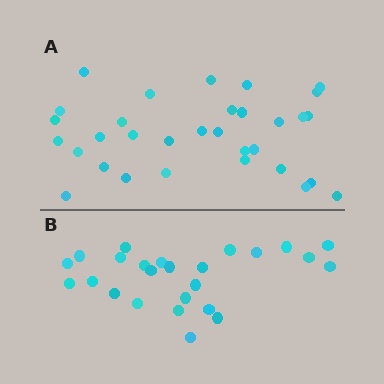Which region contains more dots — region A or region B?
Region A (the top region) has more dots.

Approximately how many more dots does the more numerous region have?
Region A has roughly 8 or so more dots than region B.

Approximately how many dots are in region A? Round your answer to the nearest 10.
About 30 dots. (The exact count is 32, which rounds to 30.)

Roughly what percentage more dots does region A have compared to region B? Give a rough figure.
About 30% more.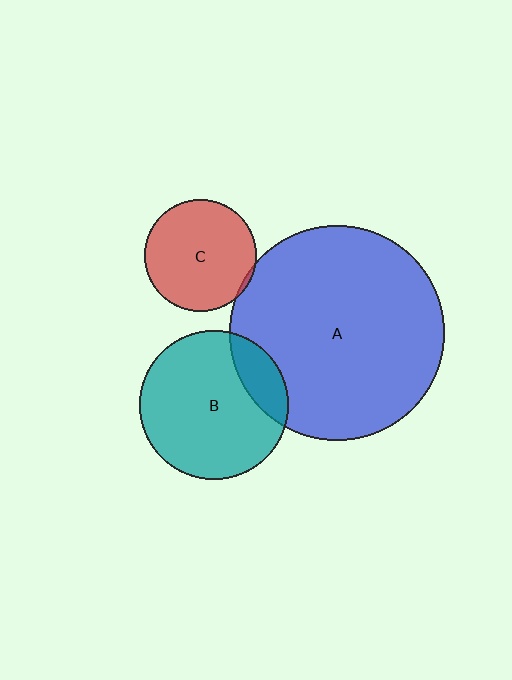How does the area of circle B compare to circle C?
Approximately 1.8 times.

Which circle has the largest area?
Circle A (blue).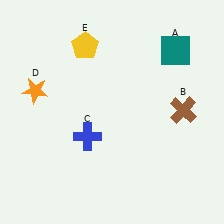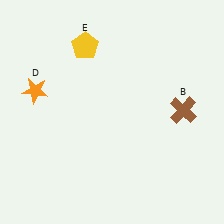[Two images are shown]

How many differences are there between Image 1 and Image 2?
There are 2 differences between the two images.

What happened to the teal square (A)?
The teal square (A) was removed in Image 2. It was in the top-right area of Image 1.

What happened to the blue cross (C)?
The blue cross (C) was removed in Image 2. It was in the bottom-left area of Image 1.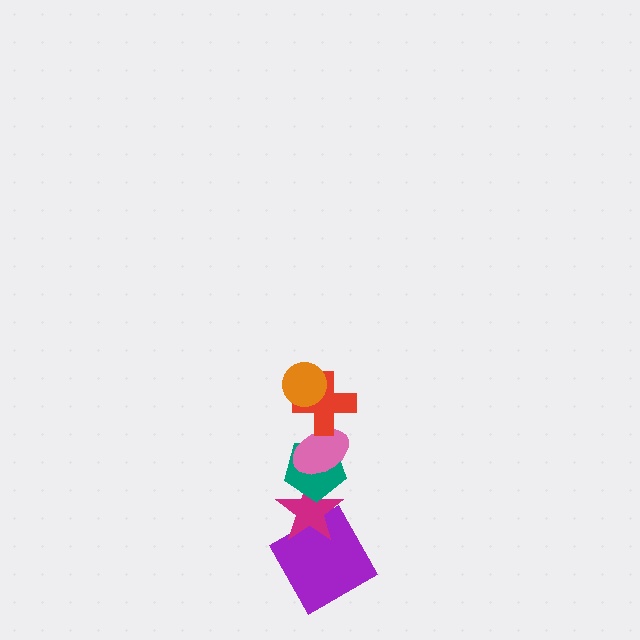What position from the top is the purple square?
The purple square is 6th from the top.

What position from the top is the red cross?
The red cross is 2nd from the top.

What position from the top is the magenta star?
The magenta star is 5th from the top.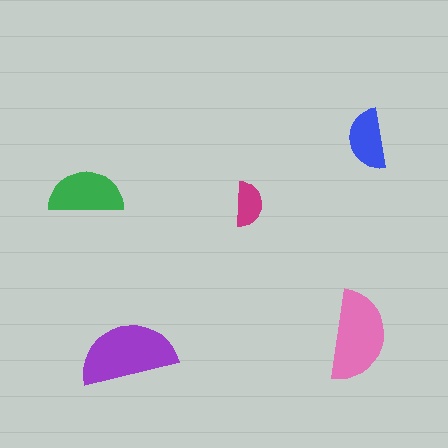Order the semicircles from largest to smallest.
the purple one, the pink one, the green one, the blue one, the magenta one.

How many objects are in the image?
There are 5 objects in the image.